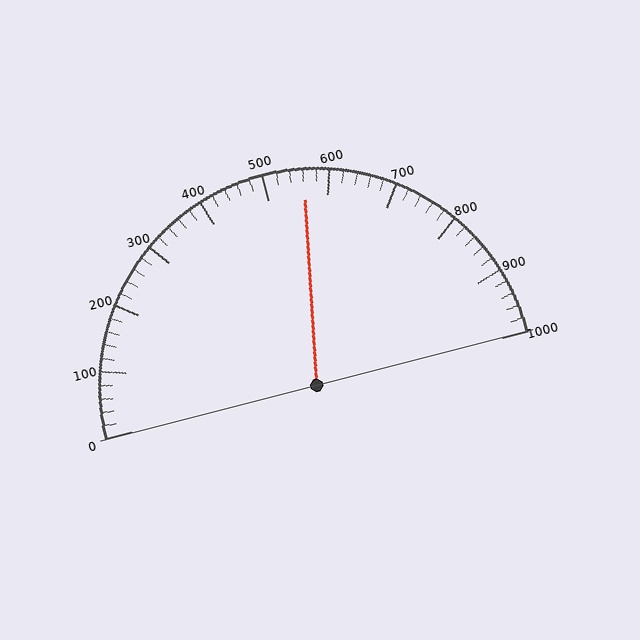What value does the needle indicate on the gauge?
The needle indicates approximately 560.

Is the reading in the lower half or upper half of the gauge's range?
The reading is in the upper half of the range (0 to 1000).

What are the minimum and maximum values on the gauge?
The gauge ranges from 0 to 1000.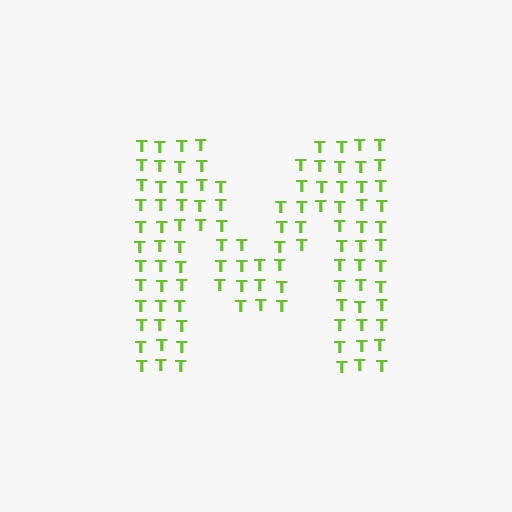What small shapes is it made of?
It is made of small letter T's.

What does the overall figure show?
The overall figure shows the letter M.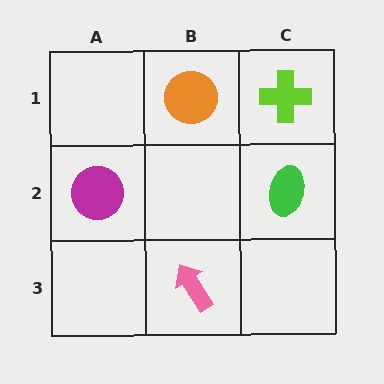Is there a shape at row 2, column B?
No, that cell is empty.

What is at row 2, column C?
A green ellipse.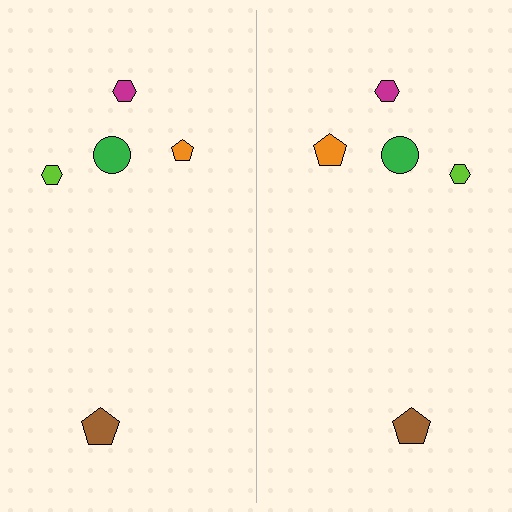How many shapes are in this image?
There are 10 shapes in this image.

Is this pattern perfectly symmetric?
No, the pattern is not perfectly symmetric. The orange pentagon on the right side has a different size than its mirror counterpart.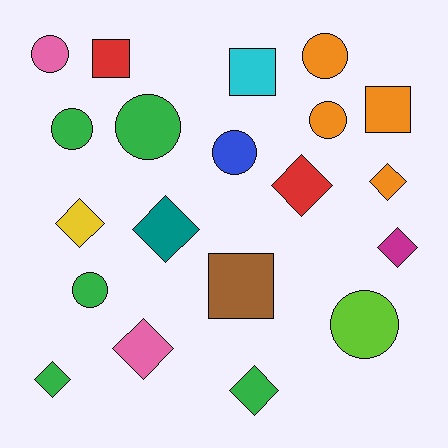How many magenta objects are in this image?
There is 1 magenta object.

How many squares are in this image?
There are 4 squares.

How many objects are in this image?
There are 20 objects.